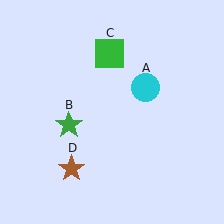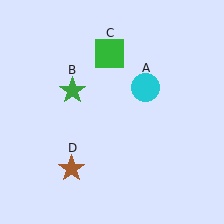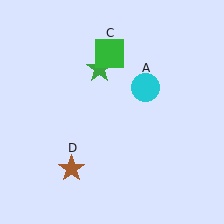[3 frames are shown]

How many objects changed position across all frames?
1 object changed position: green star (object B).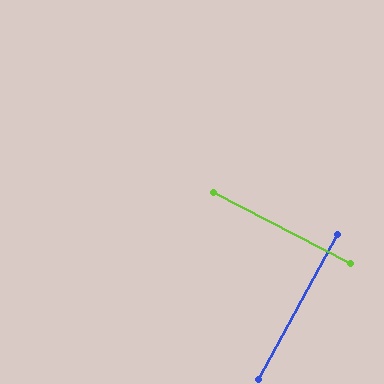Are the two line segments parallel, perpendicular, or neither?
Perpendicular — they meet at approximately 89°.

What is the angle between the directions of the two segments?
Approximately 89 degrees.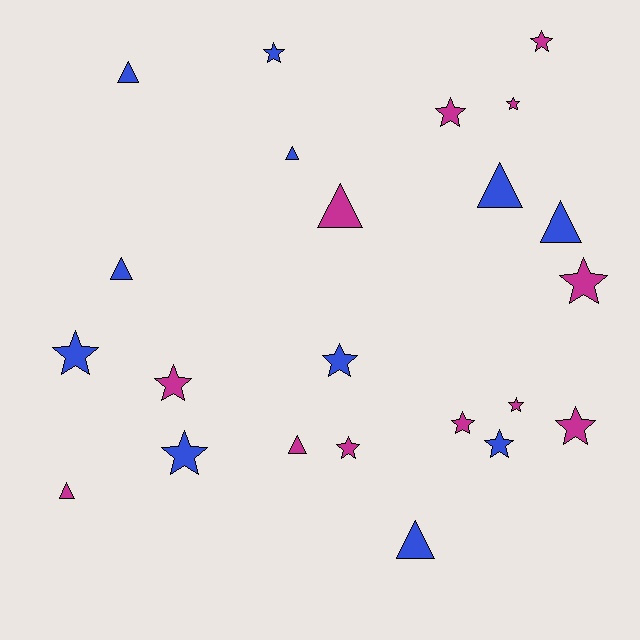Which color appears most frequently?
Magenta, with 12 objects.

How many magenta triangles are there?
There are 3 magenta triangles.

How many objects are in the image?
There are 23 objects.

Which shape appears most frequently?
Star, with 14 objects.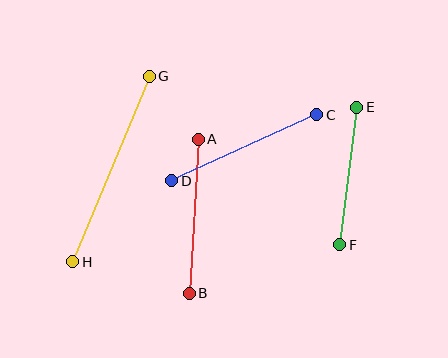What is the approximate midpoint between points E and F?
The midpoint is at approximately (348, 176) pixels.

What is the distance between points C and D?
The distance is approximately 159 pixels.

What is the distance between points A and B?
The distance is approximately 154 pixels.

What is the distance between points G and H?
The distance is approximately 200 pixels.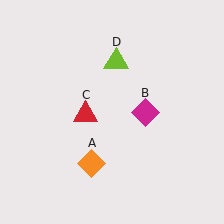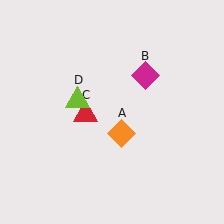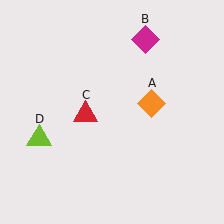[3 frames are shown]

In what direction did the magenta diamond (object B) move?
The magenta diamond (object B) moved up.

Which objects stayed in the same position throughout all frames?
Red triangle (object C) remained stationary.